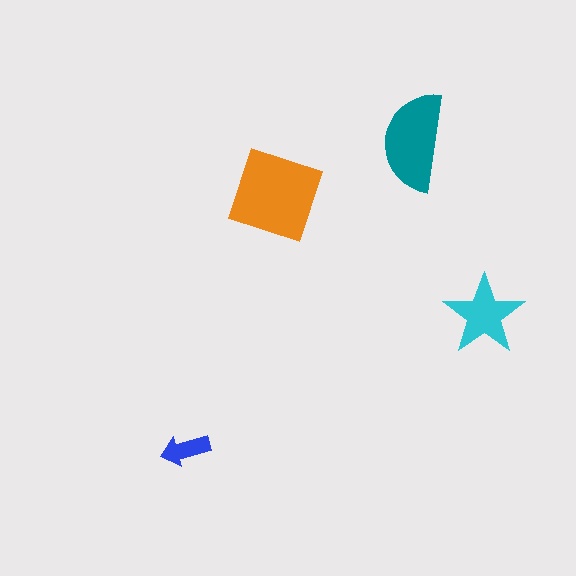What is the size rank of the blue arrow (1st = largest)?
4th.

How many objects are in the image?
There are 4 objects in the image.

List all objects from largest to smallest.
The orange diamond, the teal semicircle, the cyan star, the blue arrow.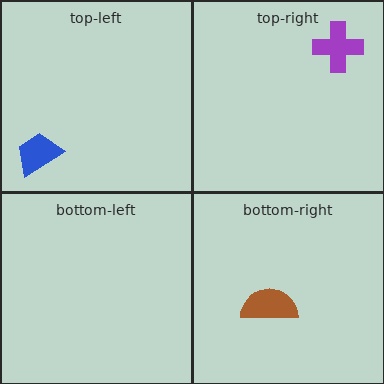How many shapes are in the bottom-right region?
1.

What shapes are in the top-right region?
The purple cross.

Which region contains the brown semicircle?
The bottom-right region.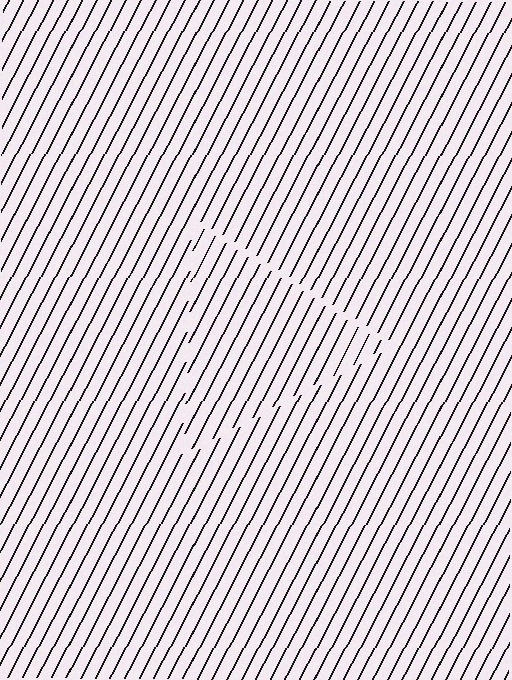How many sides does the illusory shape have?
3 sides — the line-ends trace a triangle.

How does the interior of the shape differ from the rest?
The interior of the shape contains the same grating, shifted by half a period — the contour is defined by the phase discontinuity where line-ends from the inner and outer gratings abut.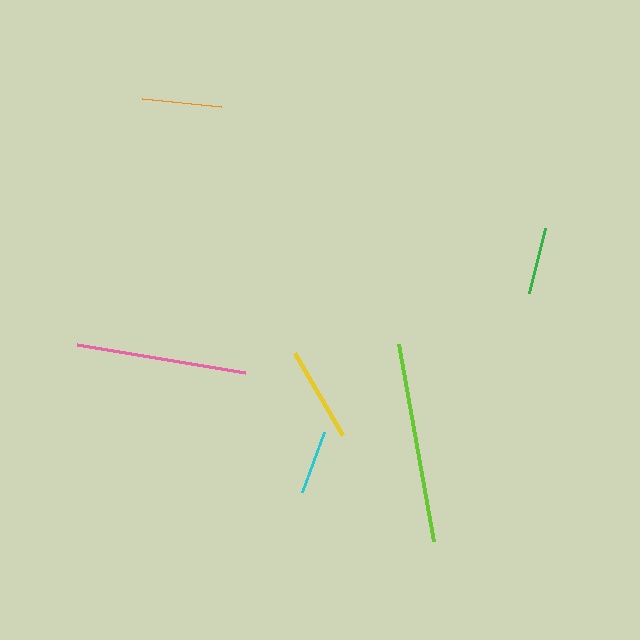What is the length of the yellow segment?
The yellow segment is approximately 95 pixels long.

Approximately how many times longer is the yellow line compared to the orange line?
The yellow line is approximately 1.2 times the length of the orange line.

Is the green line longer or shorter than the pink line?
The pink line is longer than the green line.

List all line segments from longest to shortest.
From longest to shortest: lime, pink, yellow, orange, green, cyan.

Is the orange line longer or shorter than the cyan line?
The orange line is longer than the cyan line.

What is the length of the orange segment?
The orange segment is approximately 80 pixels long.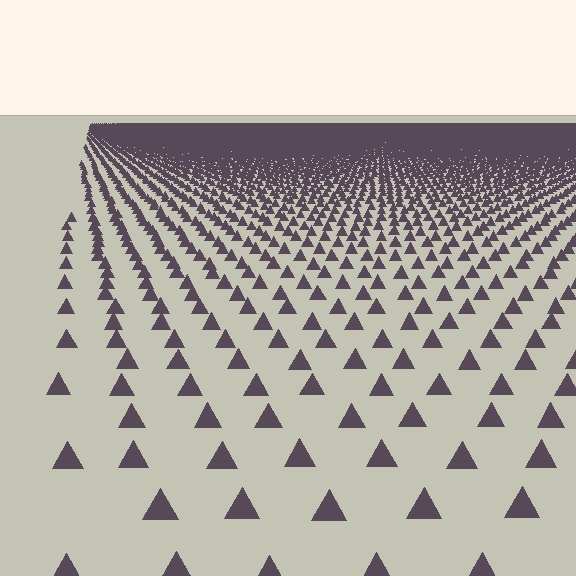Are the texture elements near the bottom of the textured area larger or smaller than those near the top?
Larger. Near the bottom, elements are closer to the viewer and appear at a bigger on-screen size.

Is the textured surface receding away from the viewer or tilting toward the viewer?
The surface is receding away from the viewer. Texture elements get smaller and denser toward the top.